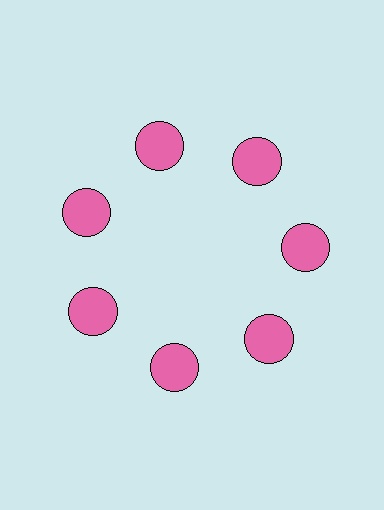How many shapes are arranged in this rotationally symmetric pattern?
There are 7 shapes, arranged in 7 groups of 1.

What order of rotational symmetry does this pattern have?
This pattern has 7-fold rotational symmetry.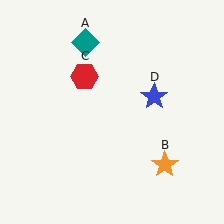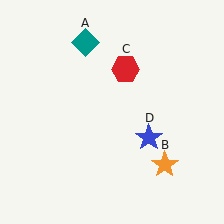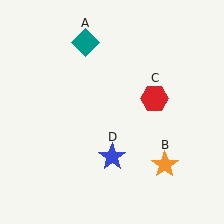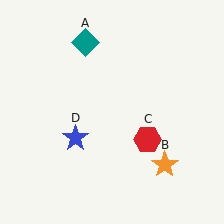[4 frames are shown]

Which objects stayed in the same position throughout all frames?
Teal diamond (object A) and orange star (object B) remained stationary.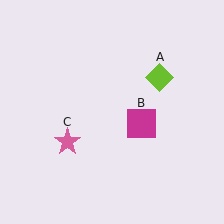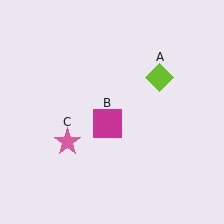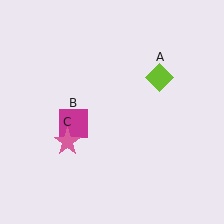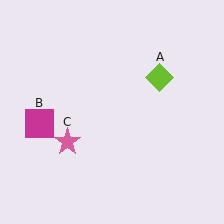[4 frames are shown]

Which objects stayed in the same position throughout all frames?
Lime diamond (object A) and pink star (object C) remained stationary.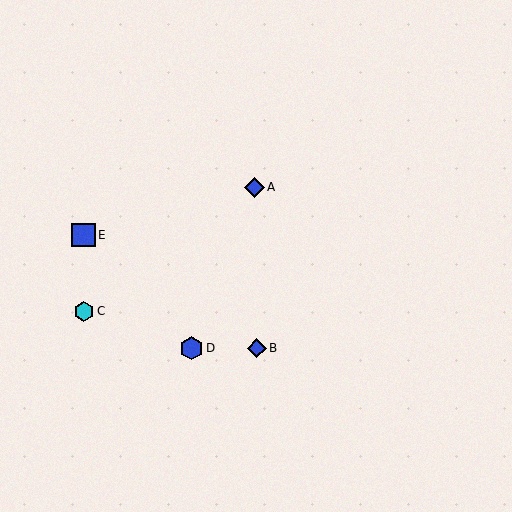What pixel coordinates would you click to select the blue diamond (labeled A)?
Click at (254, 187) to select the blue diamond A.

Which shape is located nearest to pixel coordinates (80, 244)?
The blue square (labeled E) at (84, 235) is nearest to that location.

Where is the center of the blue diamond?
The center of the blue diamond is at (254, 187).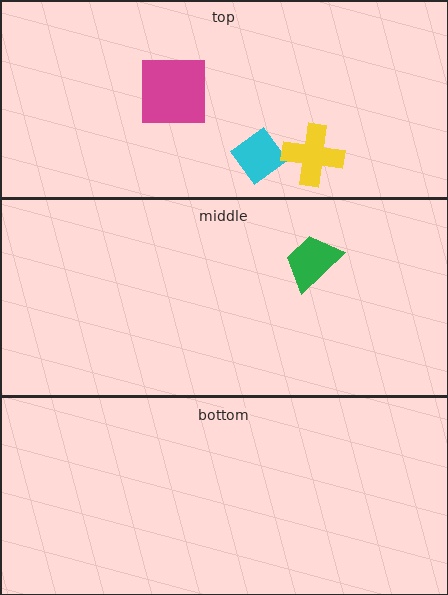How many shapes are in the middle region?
1.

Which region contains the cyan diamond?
The top region.